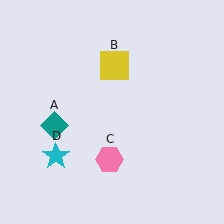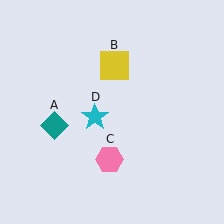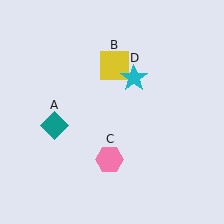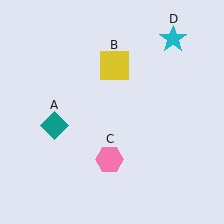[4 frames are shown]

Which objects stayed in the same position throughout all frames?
Teal diamond (object A) and yellow square (object B) and pink hexagon (object C) remained stationary.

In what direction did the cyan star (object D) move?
The cyan star (object D) moved up and to the right.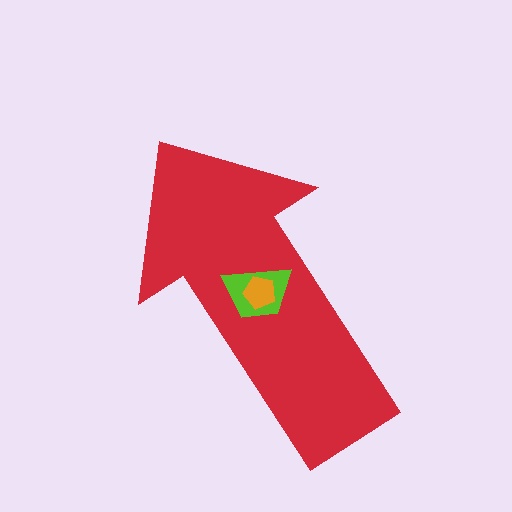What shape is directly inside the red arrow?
The lime trapezoid.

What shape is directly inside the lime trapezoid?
The orange pentagon.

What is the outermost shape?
The red arrow.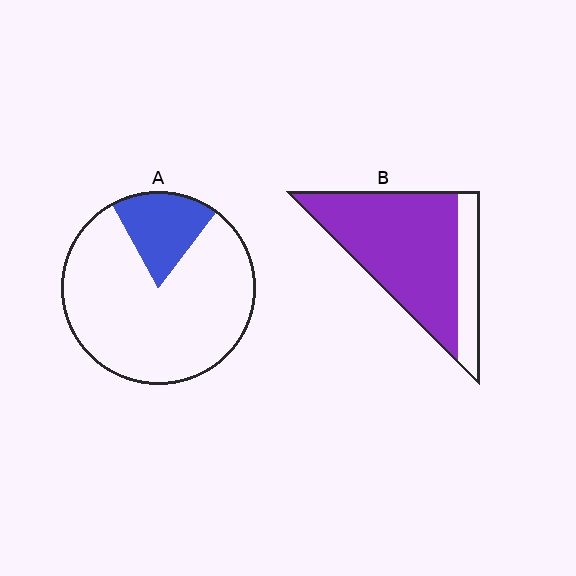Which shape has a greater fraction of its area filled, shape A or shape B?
Shape B.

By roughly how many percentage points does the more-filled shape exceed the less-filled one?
By roughly 60 percentage points (B over A).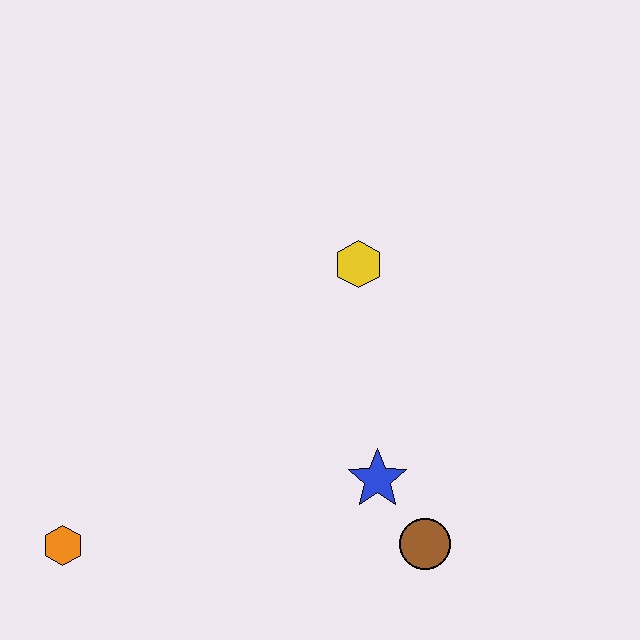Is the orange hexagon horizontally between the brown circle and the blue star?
No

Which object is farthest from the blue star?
The orange hexagon is farthest from the blue star.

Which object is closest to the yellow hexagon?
The blue star is closest to the yellow hexagon.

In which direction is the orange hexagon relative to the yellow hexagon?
The orange hexagon is to the left of the yellow hexagon.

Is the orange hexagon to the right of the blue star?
No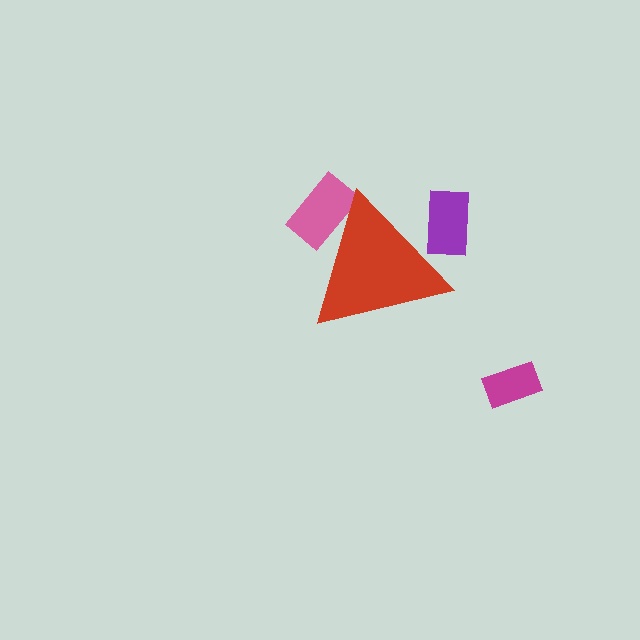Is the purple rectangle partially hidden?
Yes, the purple rectangle is partially hidden behind the red triangle.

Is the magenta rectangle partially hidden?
No, the magenta rectangle is fully visible.